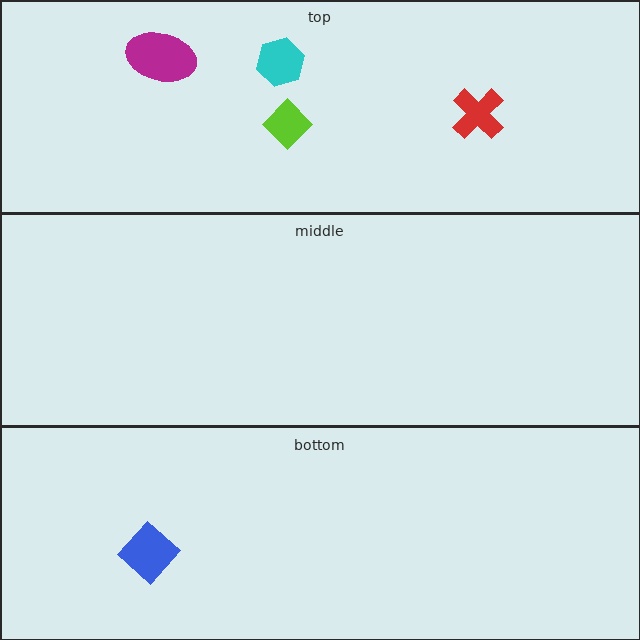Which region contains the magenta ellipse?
The top region.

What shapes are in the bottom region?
The blue diamond.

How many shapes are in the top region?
4.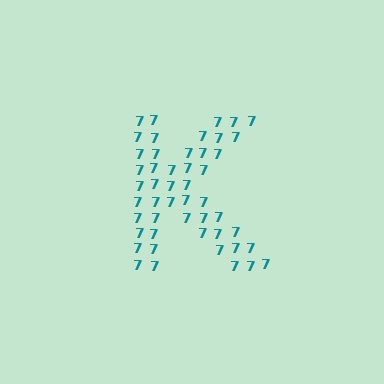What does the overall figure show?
The overall figure shows the letter K.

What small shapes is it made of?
It is made of small digit 7's.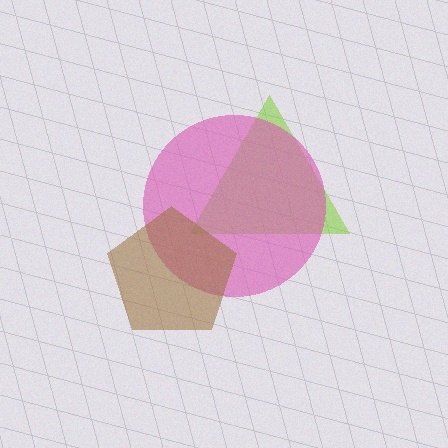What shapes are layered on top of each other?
The layered shapes are: a lime triangle, a pink circle, a brown pentagon.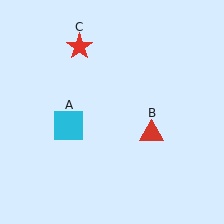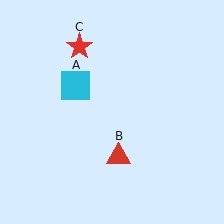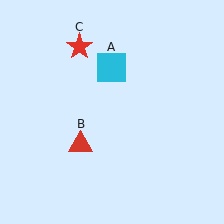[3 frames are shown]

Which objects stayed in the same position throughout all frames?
Red star (object C) remained stationary.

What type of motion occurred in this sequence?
The cyan square (object A), red triangle (object B) rotated clockwise around the center of the scene.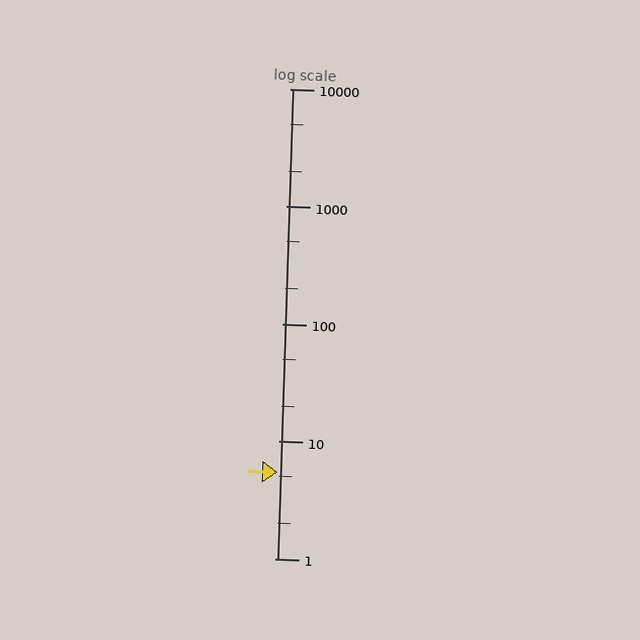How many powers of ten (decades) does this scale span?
The scale spans 4 decades, from 1 to 10000.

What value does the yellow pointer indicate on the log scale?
The pointer indicates approximately 5.5.